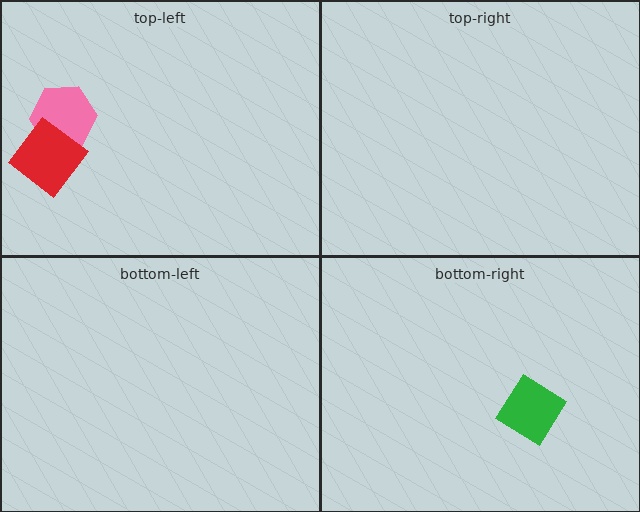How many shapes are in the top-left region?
2.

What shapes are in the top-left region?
The pink hexagon, the red diamond.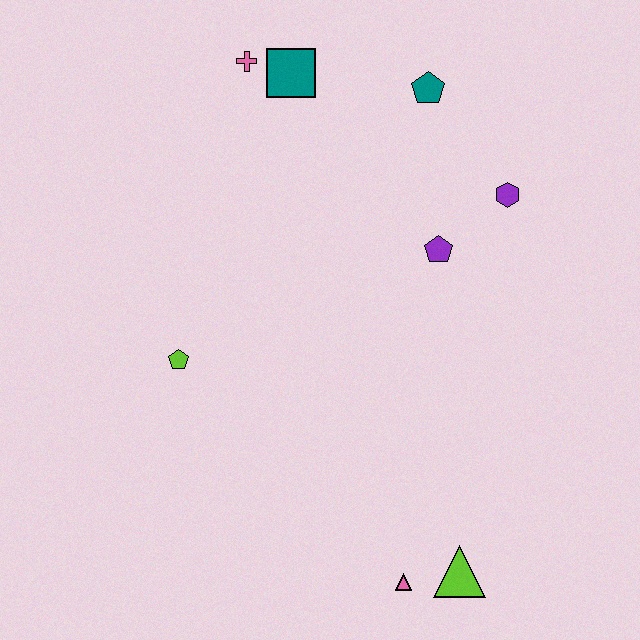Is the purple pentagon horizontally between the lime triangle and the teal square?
Yes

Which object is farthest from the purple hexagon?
The pink triangle is farthest from the purple hexagon.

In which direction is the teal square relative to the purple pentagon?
The teal square is above the purple pentagon.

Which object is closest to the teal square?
The pink cross is closest to the teal square.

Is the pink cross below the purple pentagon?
No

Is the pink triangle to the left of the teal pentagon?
Yes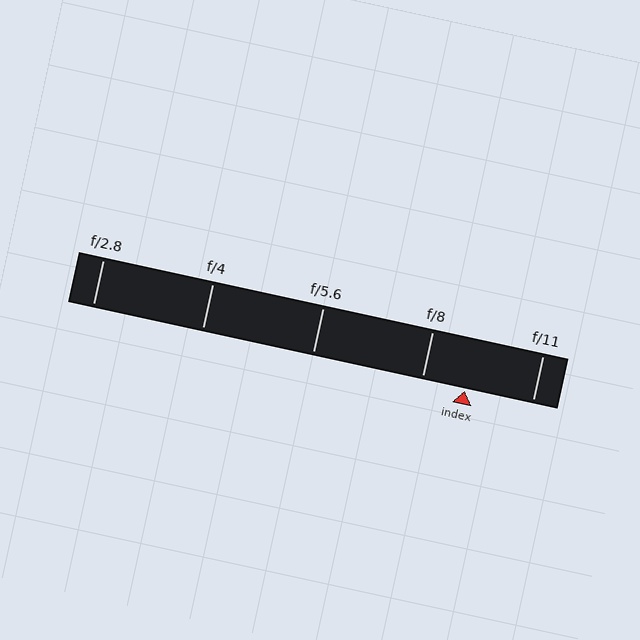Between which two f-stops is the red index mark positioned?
The index mark is between f/8 and f/11.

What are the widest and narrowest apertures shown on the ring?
The widest aperture shown is f/2.8 and the narrowest is f/11.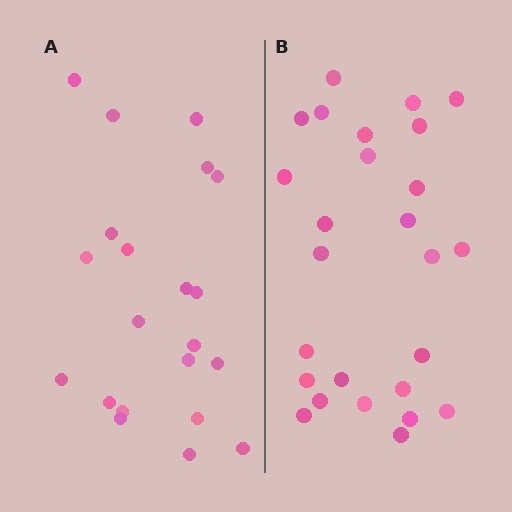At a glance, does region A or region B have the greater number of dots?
Region B (the right region) has more dots.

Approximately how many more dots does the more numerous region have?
Region B has about 5 more dots than region A.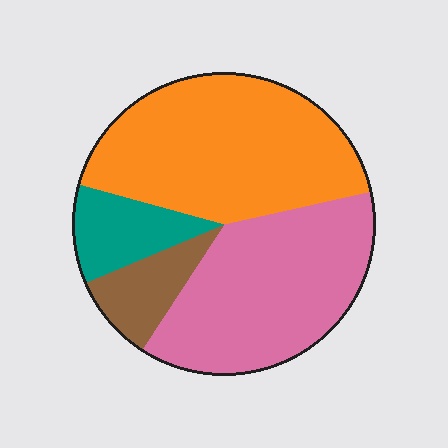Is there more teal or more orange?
Orange.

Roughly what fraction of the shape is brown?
Brown covers about 10% of the shape.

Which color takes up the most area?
Orange, at roughly 40%.